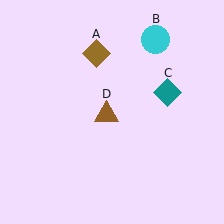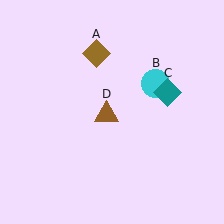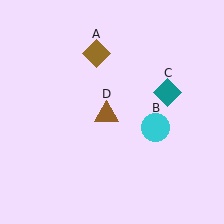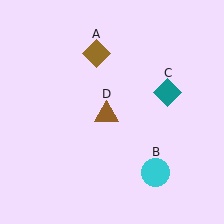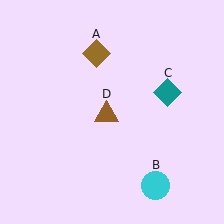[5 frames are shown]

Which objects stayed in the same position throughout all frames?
Brown diamond (object A) and teal diamond (object C) and brown triangle (object D) remained stationary.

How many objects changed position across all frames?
1 object changed position: cyan circle (object B).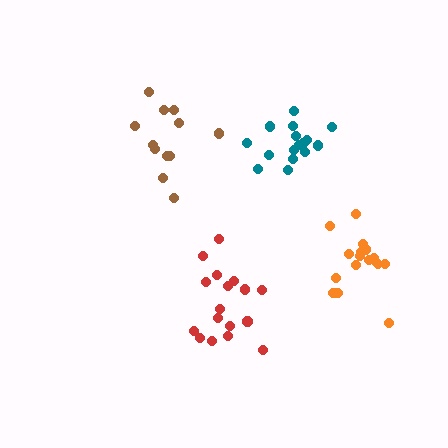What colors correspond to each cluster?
The clusters are colored: brown, orange, teal, red.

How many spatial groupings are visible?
There are 4 spatial groupings.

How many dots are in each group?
Group 1: 12 dots, Group 2: 17 dots, Group 3: 16 dots, Group 4: 17 dots (62 total).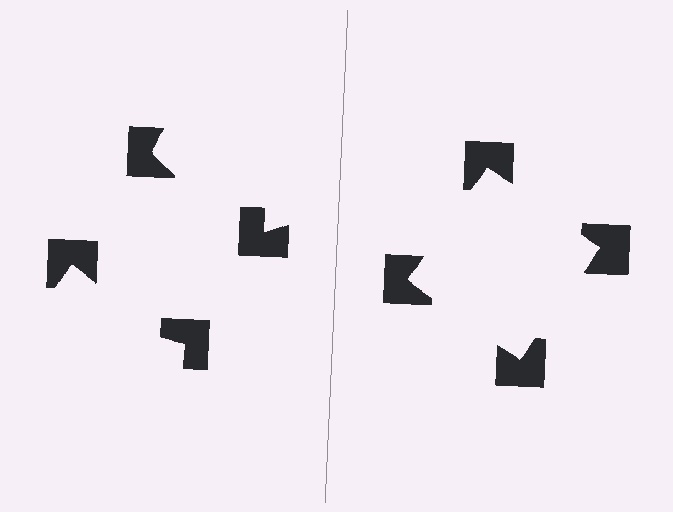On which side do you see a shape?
An illusory square appears on the right side. On the left side the wedge cuts are rotated, so no coherent shape forms.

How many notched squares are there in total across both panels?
8 — 4 on each side.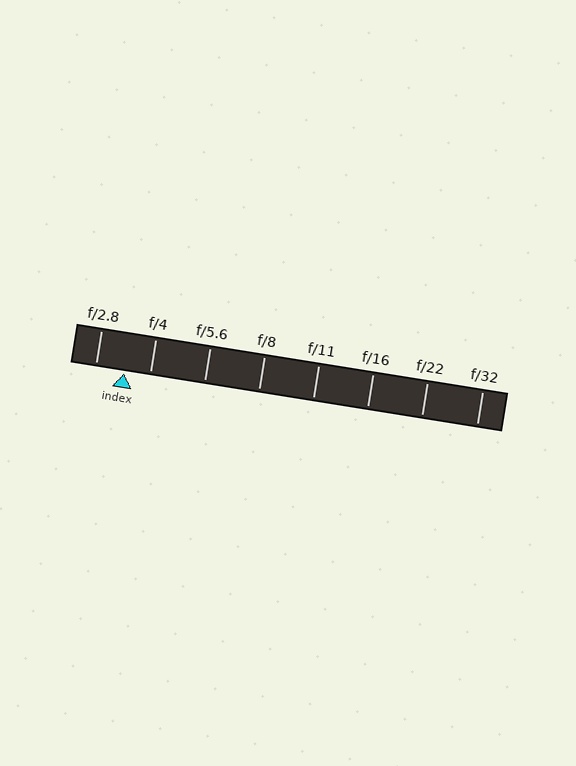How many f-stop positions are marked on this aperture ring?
There are 8 f-stop positions marked.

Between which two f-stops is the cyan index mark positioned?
The index mark is between f/2.8 and f/4.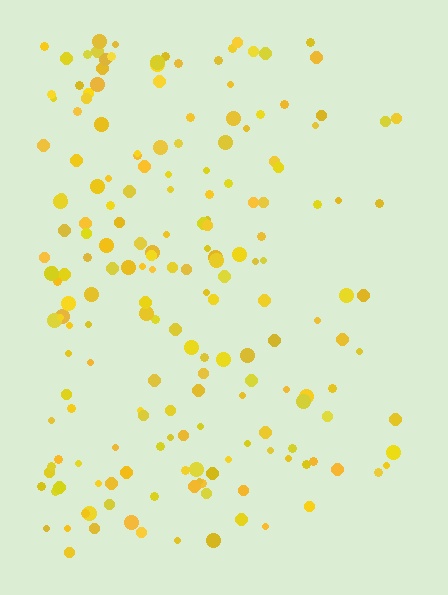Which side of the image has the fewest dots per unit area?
The right.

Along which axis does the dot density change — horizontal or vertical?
Horizontal.